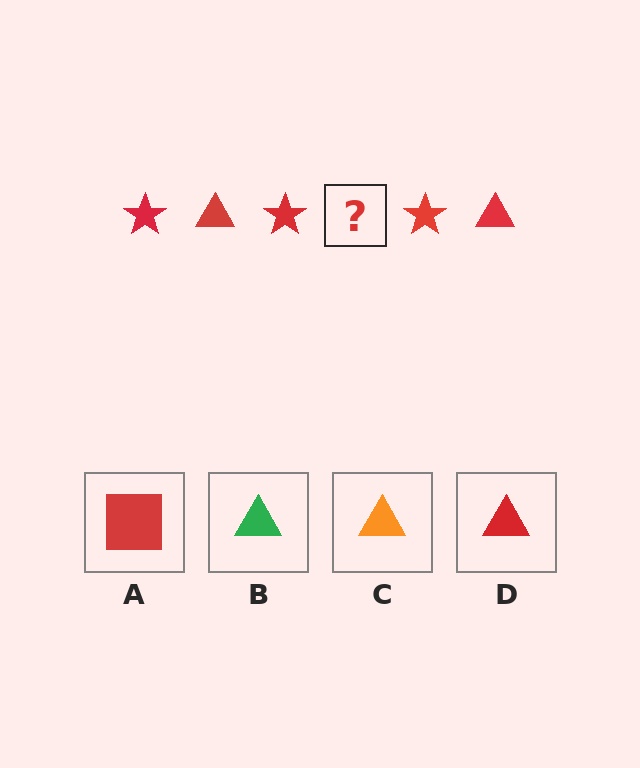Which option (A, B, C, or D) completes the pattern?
D.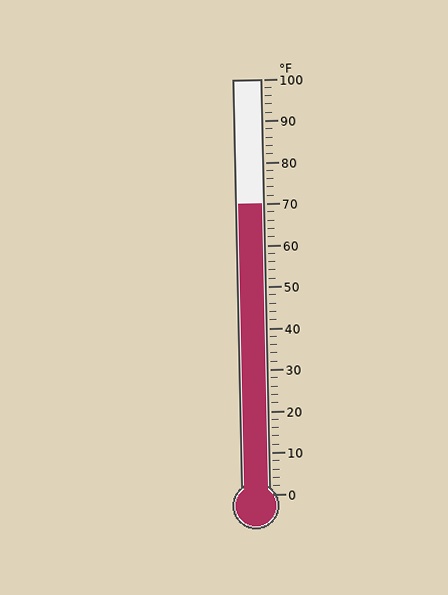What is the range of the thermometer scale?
The thermometer scale ranges from 0°F to 100°F.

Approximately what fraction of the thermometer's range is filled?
The thermometer is filled to approximately 70% of its range.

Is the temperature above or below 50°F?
The temperature is above 50°F.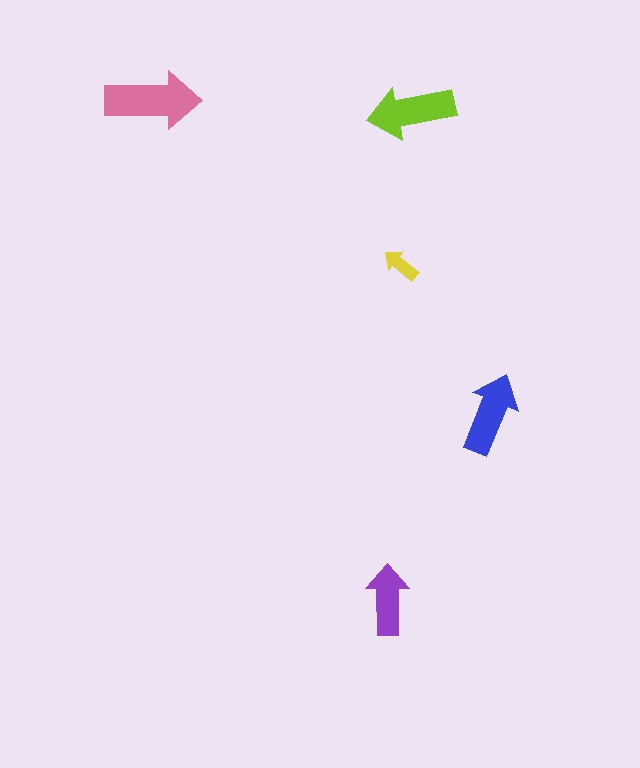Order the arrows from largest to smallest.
the pink one, the lime one, the blue one, the purple one, the yellow one.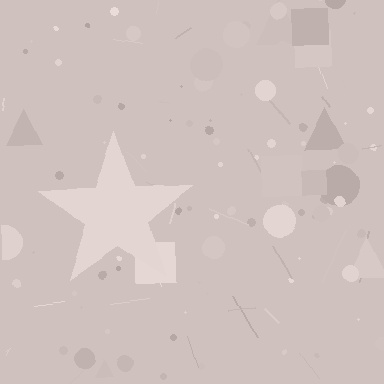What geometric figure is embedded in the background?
A star is embedded in the background.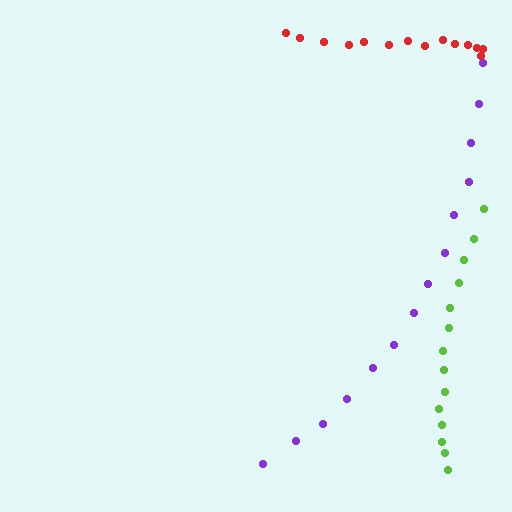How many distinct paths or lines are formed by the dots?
There are 3 distinct paths.